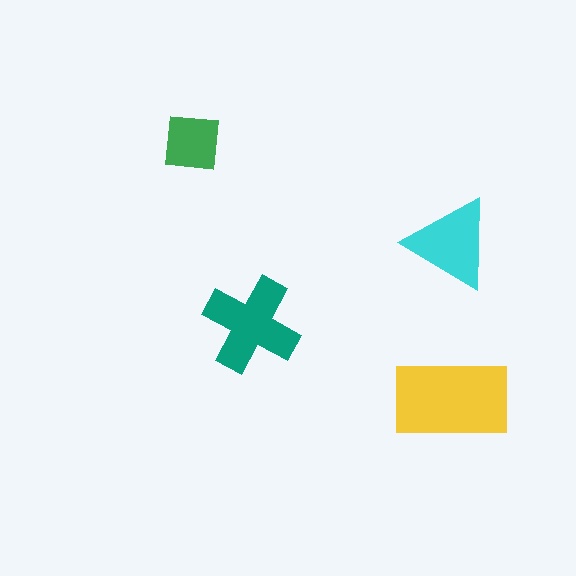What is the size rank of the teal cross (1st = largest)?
2nd.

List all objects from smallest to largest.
The green square, the cyan triangle, the teal cross, the yellow rectangle.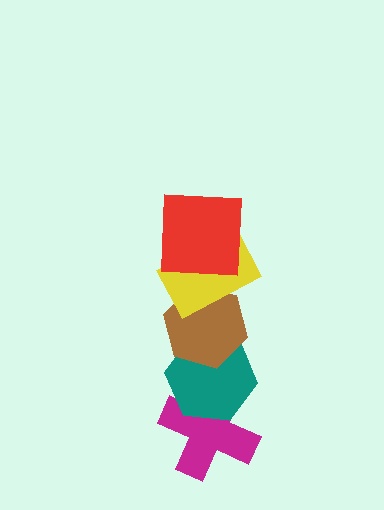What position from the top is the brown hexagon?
The brown hexagon is 3rd from the top.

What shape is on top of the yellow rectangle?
The red square is on top of the yellow rectangle.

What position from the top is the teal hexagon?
The teal hexagon is 4th from the top.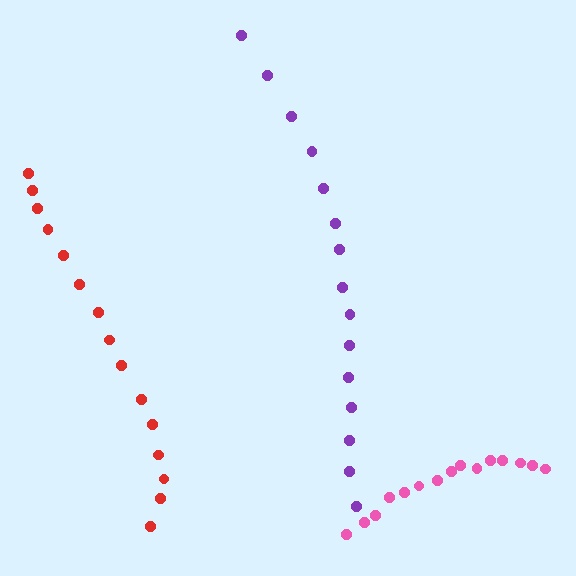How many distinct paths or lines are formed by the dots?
There are 3 distinct paths.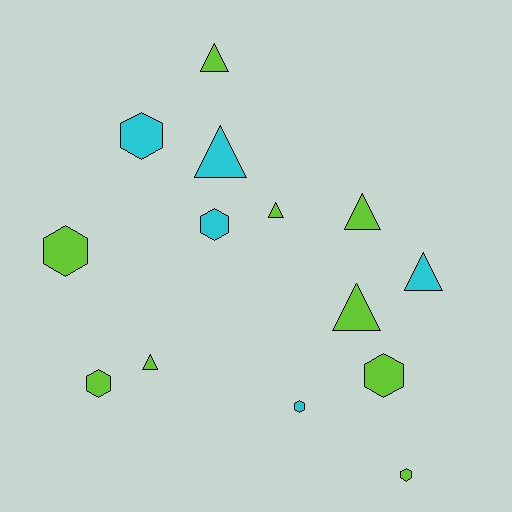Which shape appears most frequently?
Hexagon, with 7 objects.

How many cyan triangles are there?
There are 2 cyan triangles.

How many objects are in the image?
There are 14 objects.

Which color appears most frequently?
Lime, with 9 objects.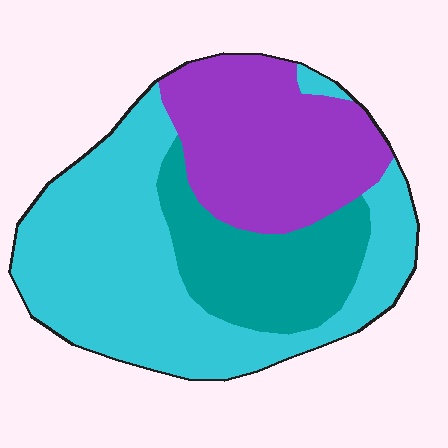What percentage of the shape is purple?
Purple covers about 30% of the shape.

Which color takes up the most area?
Cyan, at roughly 50%.